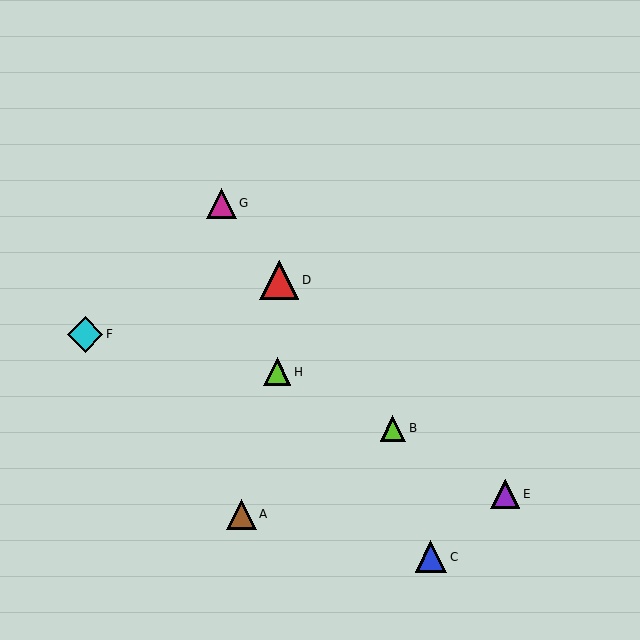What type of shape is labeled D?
Shape D is a red triangle.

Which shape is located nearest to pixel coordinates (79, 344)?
The cyan diamond (labeled F) at (85, 334) is nearest to that location.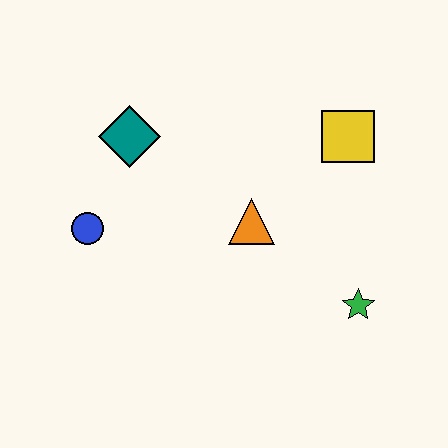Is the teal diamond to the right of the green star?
No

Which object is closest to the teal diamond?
The blue circle is closest to the teal diamond.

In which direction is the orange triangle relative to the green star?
The orange triangle is to the left of the green star.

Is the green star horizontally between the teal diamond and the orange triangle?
No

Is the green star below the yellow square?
Yes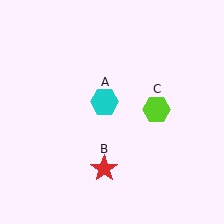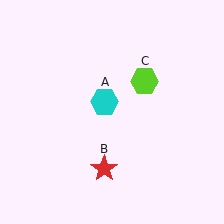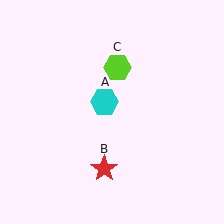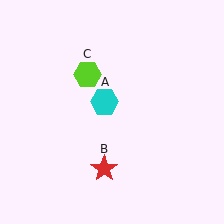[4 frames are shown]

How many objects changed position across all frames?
1 object changed position: lime hexagon (object C).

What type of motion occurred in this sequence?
The lime hexagon (object C) rotated counterclockwise around the center of the scene.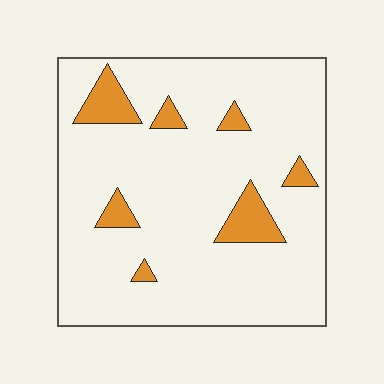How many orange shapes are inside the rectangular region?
7.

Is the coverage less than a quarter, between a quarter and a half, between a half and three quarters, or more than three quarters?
Less than a quarter.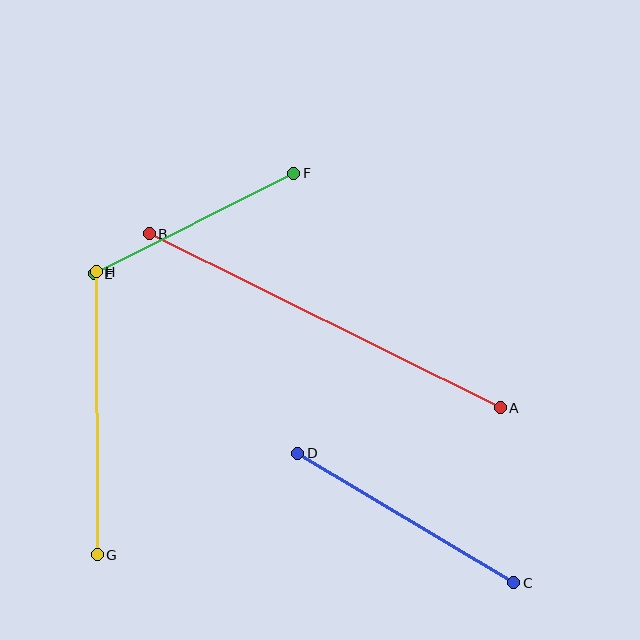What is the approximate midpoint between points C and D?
The midpoint is at approximately (406, 518) pixels.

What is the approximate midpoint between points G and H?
The midpoint is at approximately (97, 413) pixels.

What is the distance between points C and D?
The distance is approximately 252 pixels.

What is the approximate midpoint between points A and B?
The midpoint is at approximately (325, 321) pixels.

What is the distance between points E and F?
The distance is approximately 223 pixels.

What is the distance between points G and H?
The distance is approximately 283 pixels.